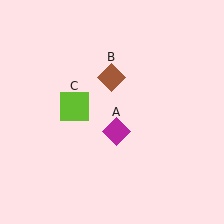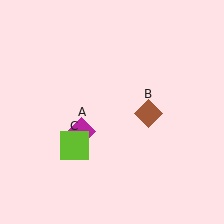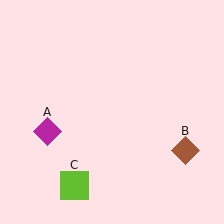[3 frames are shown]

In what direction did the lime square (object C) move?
The lime square (object C) moved down.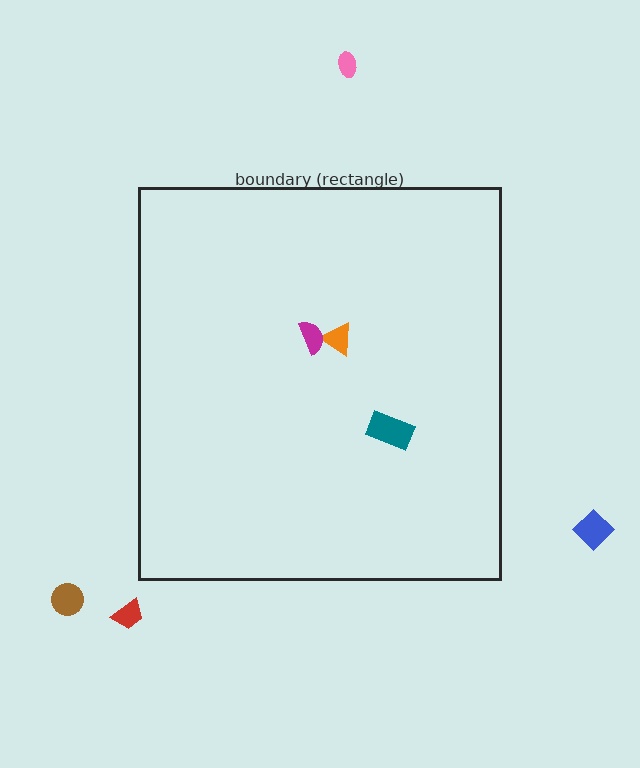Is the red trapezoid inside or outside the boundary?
Outside.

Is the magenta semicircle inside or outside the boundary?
Inside.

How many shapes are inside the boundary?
3 inside, 4 outside.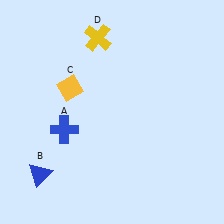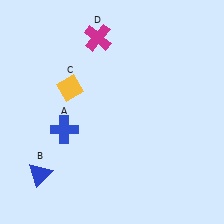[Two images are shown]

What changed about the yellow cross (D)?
In Image 1, D is yellow. In Image 2, it changed to magenta.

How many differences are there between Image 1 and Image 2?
There is 1 difference between the two images.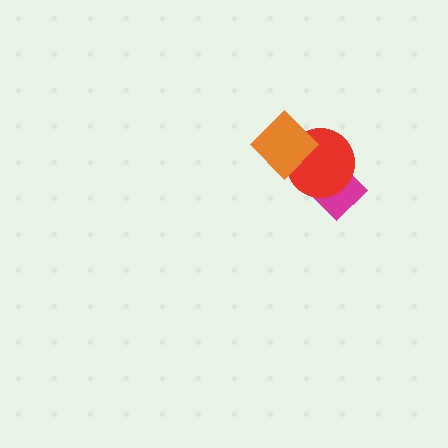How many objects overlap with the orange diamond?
1 object overlaps with the orange diamond.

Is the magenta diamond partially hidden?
Yes, it is partially covered by another shape.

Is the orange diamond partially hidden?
No, no other shape covers it.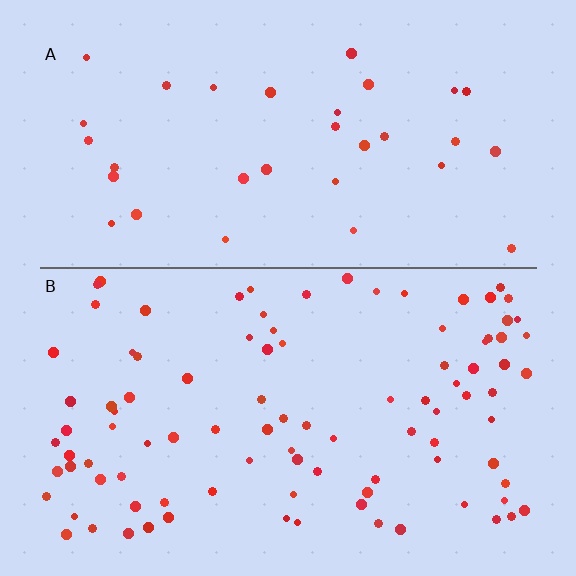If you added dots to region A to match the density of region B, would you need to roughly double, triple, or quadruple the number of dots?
Approximately triple.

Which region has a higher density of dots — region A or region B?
B (the bottom).